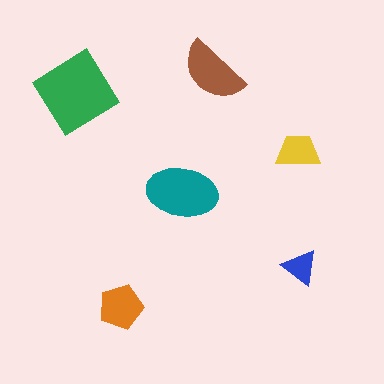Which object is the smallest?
The blue triangle.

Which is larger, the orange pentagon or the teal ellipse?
The teal ellipse.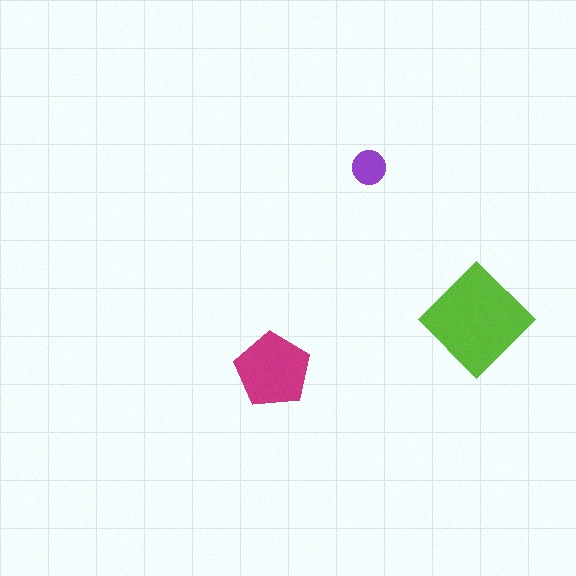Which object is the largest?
The lime diamond.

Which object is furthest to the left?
The magenta pentagon is leftmost.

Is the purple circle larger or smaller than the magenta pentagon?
Smaller.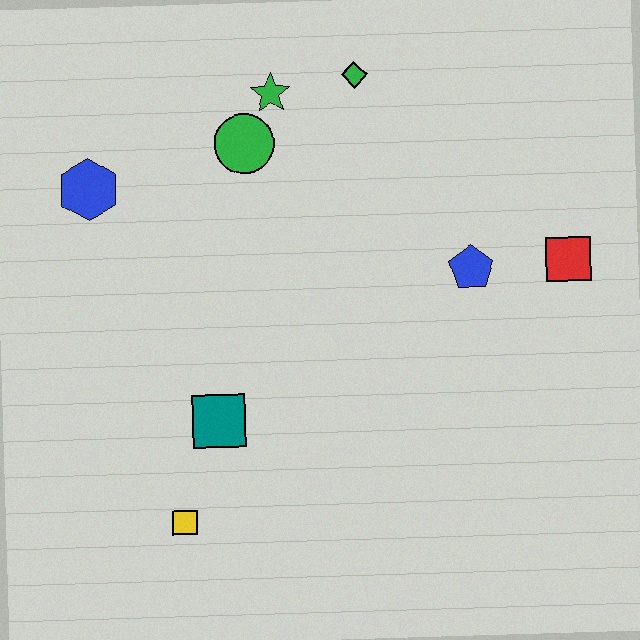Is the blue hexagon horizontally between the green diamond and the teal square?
No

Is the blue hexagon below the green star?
Yes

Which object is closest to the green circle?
The green star is closest to the green circle.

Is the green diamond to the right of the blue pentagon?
No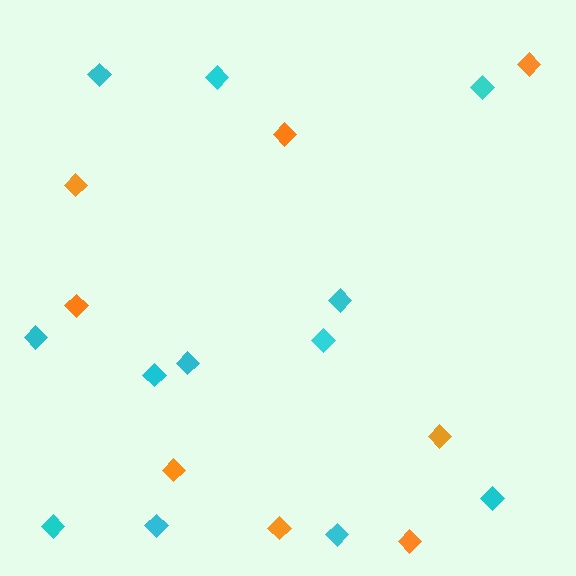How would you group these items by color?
There are 2 groups: one group of cyan diamonds (12) and one group of orange diamonds (8).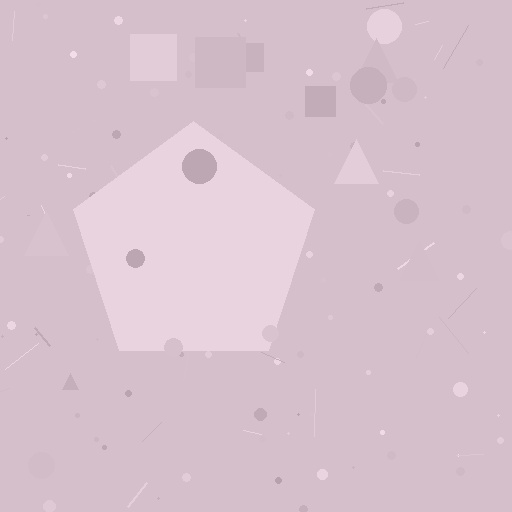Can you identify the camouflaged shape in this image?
The camouflaged shape is a pentagon.